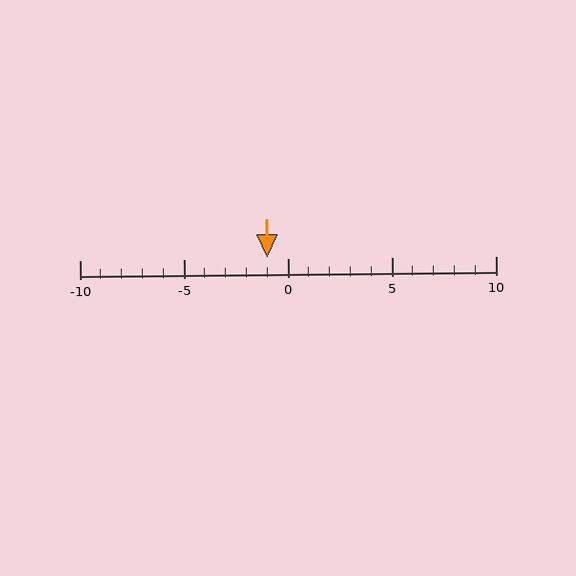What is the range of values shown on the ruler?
The ruler shows values from -10 to 10.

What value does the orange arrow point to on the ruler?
The orange arrow points to approximately -1.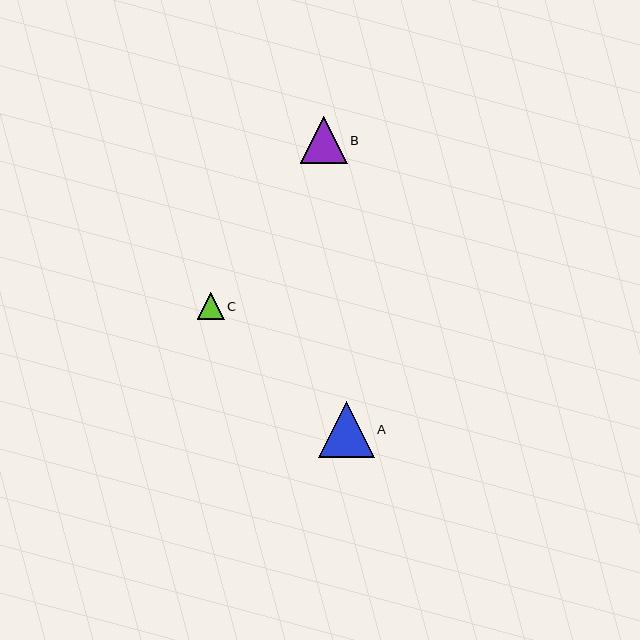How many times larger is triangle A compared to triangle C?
Triangle A is approximately 2.1 times the size of triangle C.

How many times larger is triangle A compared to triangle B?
Triangle A is approximately 1.2 times the size of triangle B.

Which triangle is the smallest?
Triangle C is the smallest with a size of approximately 27 pixels.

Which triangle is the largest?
Triangle A is the largest with a size of approximately 56 pixels.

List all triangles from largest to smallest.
From largest to smallest: A, B, C.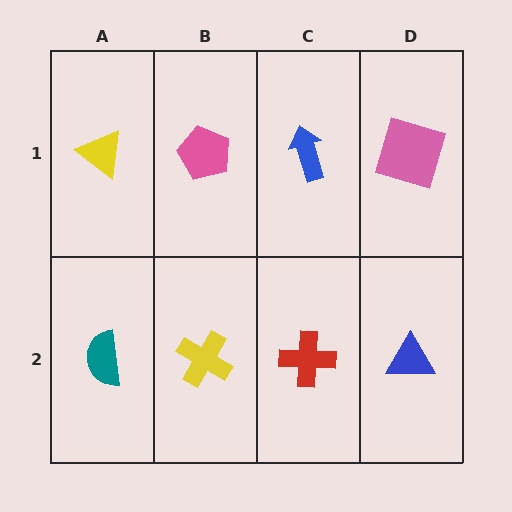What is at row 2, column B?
A yellow cross.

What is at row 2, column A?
A teal semicircle.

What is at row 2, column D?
A blue triangle.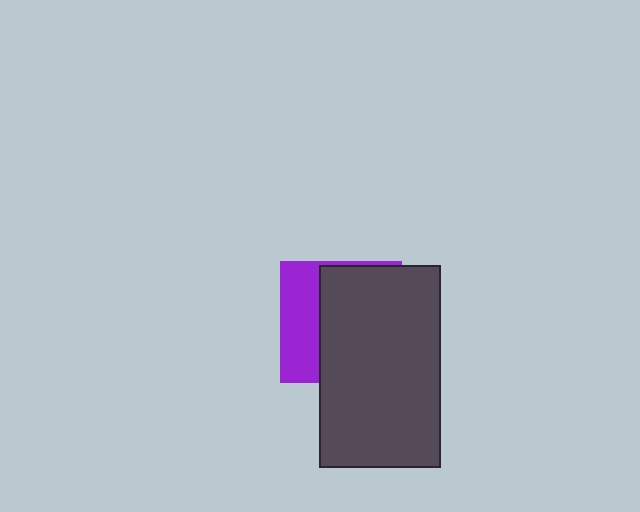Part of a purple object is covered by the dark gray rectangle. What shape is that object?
It is a square.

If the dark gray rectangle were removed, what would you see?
You would see the complete purple square.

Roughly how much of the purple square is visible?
A small part of it is visible (roughly 35%).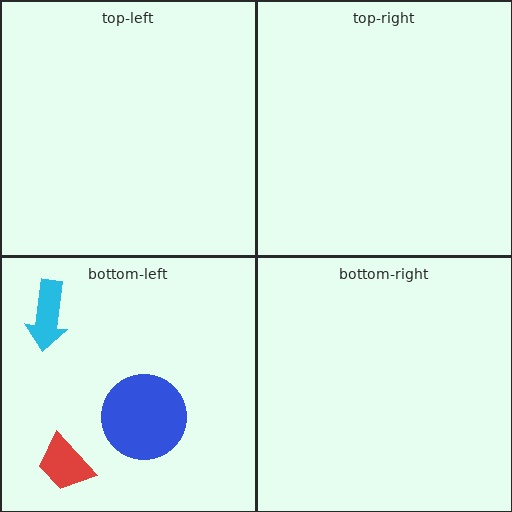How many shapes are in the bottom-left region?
3.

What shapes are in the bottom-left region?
The red trapezoid, the cyan arrow, the blue circle.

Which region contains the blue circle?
The bottom-left region.